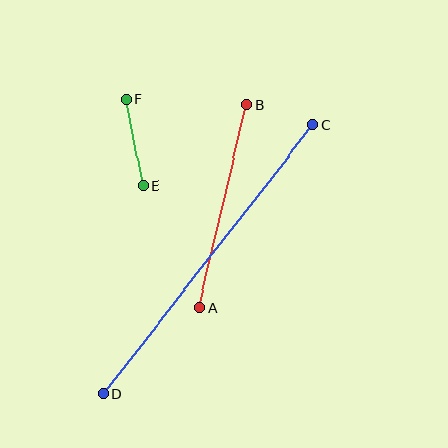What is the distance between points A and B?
The distance is approximately 209 pixels.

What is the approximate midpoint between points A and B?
The midpoint is at approximately (223, 206) pixels.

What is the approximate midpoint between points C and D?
The midpoint is at approximately (208, 259) pixels.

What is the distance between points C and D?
The distance is approximately 341 pixels.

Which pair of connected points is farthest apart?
Points C and D are farthest apart.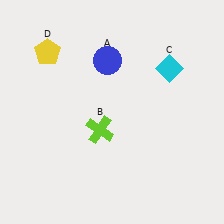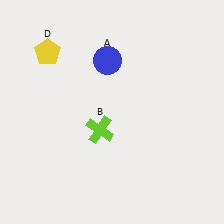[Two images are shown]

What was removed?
The cyan diamond (C) was removed in Image 2.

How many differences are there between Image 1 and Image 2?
There is 1 difference between the two images.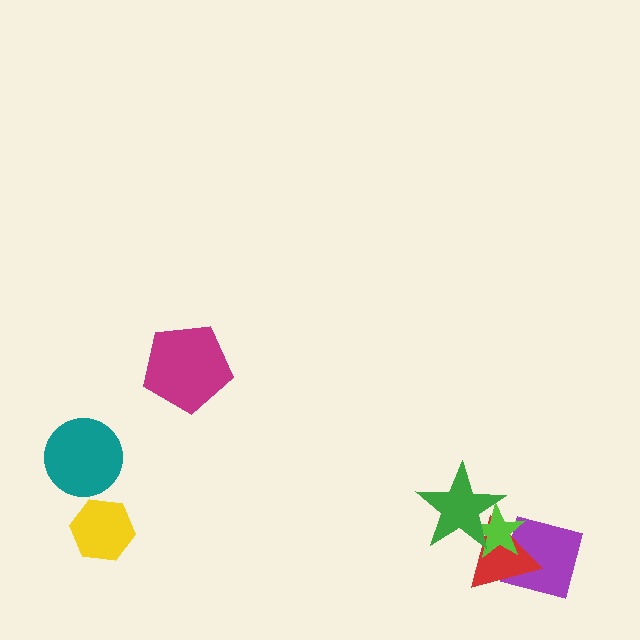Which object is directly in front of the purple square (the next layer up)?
The red triangle is directly in front of the purple square.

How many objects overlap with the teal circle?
0 objects overlap with the teal circle.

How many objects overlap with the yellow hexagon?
0 objects overlap with the yellow hexagon.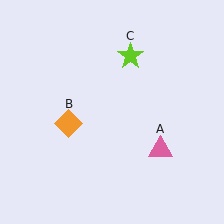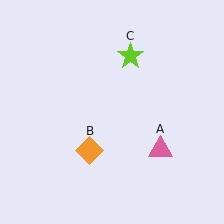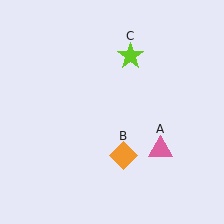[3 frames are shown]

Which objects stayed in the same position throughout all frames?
Pink triangle (object A) and lime star (object C) remained stationary.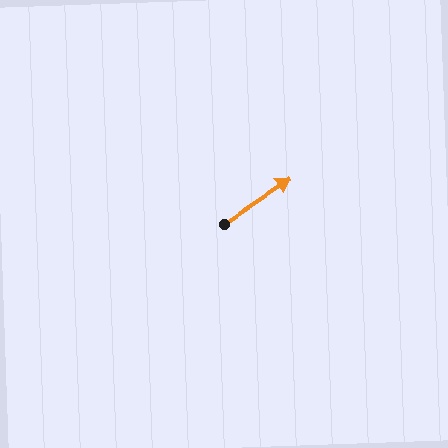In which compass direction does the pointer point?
Northeast.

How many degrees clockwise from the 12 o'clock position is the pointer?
Approximately 57 degrees.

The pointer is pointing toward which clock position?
Roughly 2 o'clock.